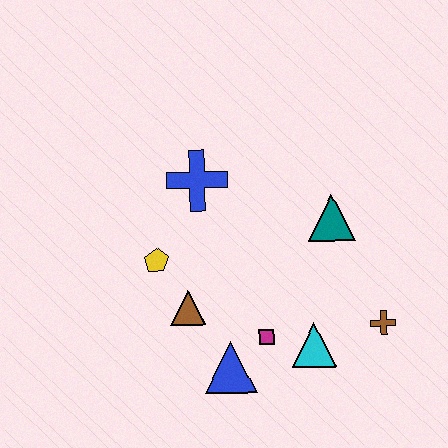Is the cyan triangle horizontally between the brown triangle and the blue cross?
No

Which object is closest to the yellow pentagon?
The brown triangle is closest to the yellow pentagon.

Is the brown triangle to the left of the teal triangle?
Yes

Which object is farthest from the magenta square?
The blue cross is farthest from the magenta square.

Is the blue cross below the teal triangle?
No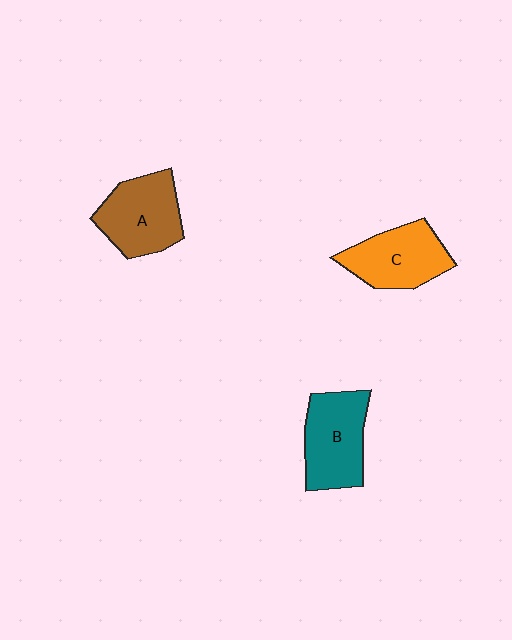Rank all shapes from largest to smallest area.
From largest to smallest: B (teal), A (brown), C (orange).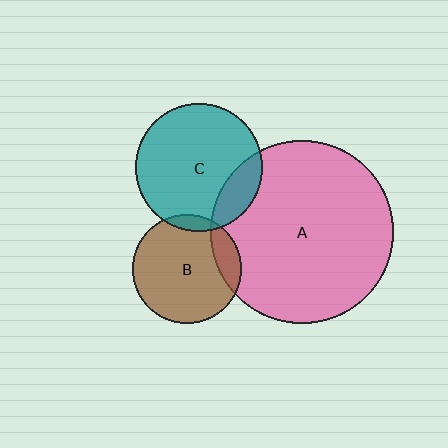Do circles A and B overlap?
Yes.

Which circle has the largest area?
Circle A (pink).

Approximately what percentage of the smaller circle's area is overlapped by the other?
Approximately 15%.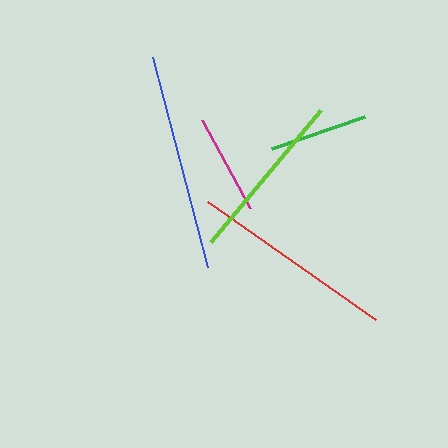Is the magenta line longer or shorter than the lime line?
The lime line is longer than the magenta line.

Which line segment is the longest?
The blue line is the longest at approximately 217 pixels.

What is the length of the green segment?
The green segment is approximately 98 pixels long.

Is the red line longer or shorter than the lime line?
The red line is longer than the lime line.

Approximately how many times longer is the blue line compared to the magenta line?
The blue line is approximately 2.2 times the length of the magenta line.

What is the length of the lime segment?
The lime segment is approximately 172 pixels long.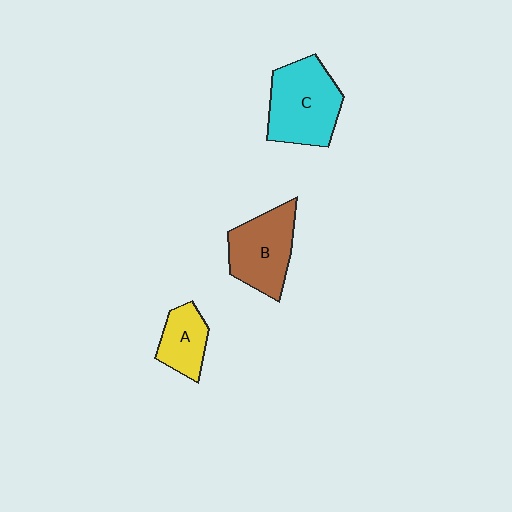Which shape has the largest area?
Shape C (cyan).